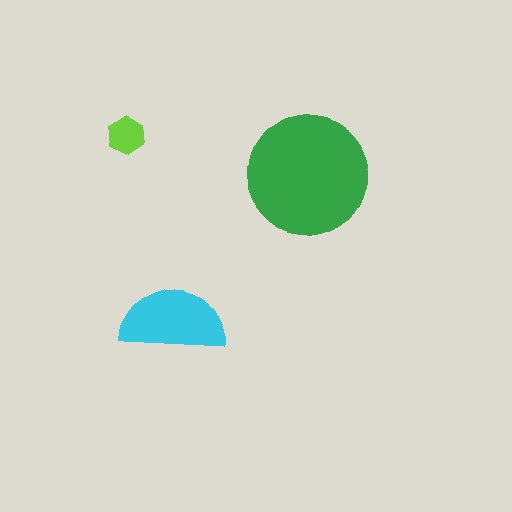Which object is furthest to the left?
The lime hexagon is leftmost.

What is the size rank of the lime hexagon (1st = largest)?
3rd.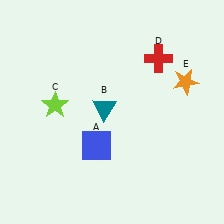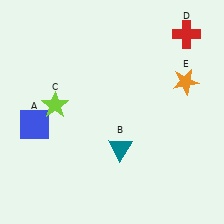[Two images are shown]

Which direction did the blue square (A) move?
The blue square (A) moved left.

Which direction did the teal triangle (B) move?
The teal triangle (B) moved down.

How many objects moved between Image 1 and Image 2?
3 objects moved between the two images.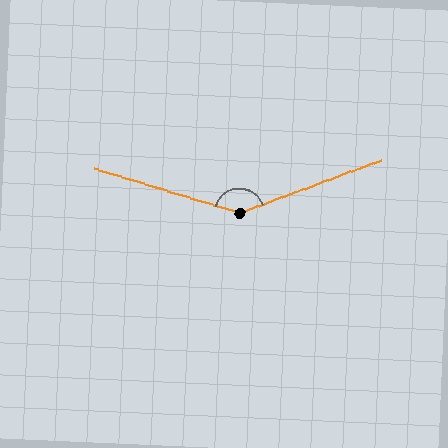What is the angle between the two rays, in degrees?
Approximately 142 degrees.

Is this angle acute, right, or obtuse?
It is obtuse.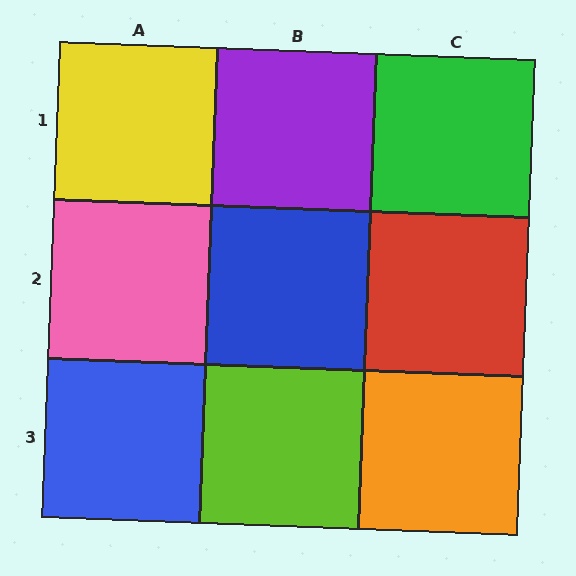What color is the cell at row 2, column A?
Pink.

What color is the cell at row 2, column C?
Red.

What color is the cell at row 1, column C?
Green.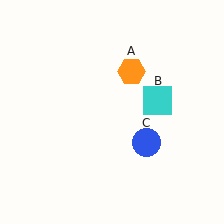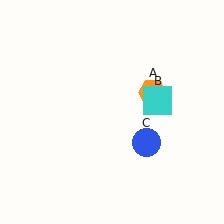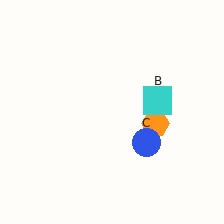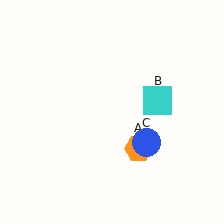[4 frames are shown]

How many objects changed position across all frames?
1 object changed position: orange hexagon (object A).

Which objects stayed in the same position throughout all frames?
Cyan square (object B) and blue circle (object C) remained stationary.